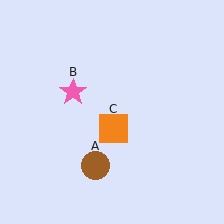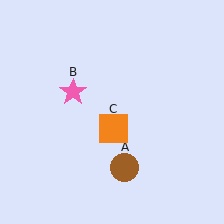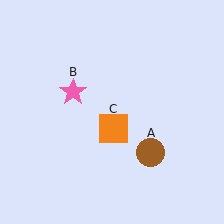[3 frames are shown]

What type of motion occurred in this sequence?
The brown circle (object A) rotated counterclockwise around the center of the scene.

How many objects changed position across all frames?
1 object changed position: brown circle (object A).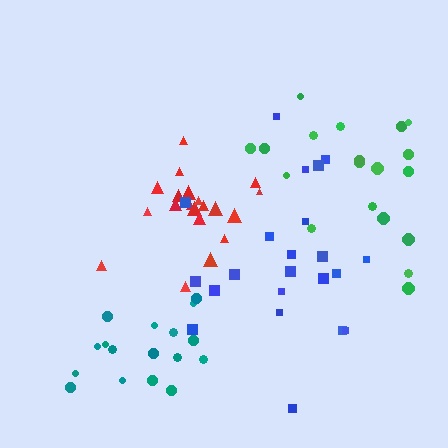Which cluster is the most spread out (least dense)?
Green.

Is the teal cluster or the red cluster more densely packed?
Red.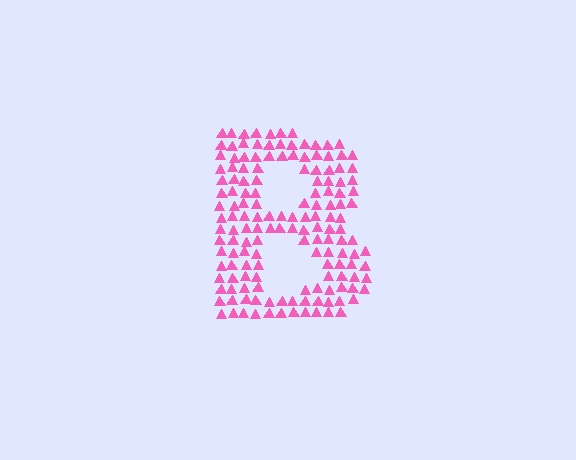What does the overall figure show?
The overall figure shows the letter B.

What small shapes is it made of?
It is made of small triangles.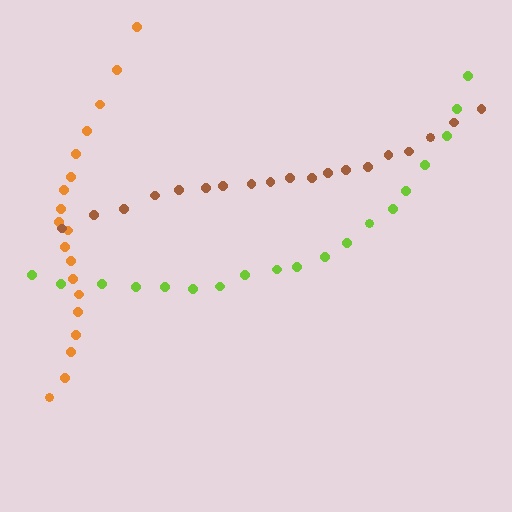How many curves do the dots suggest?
There are 3 distinct paths.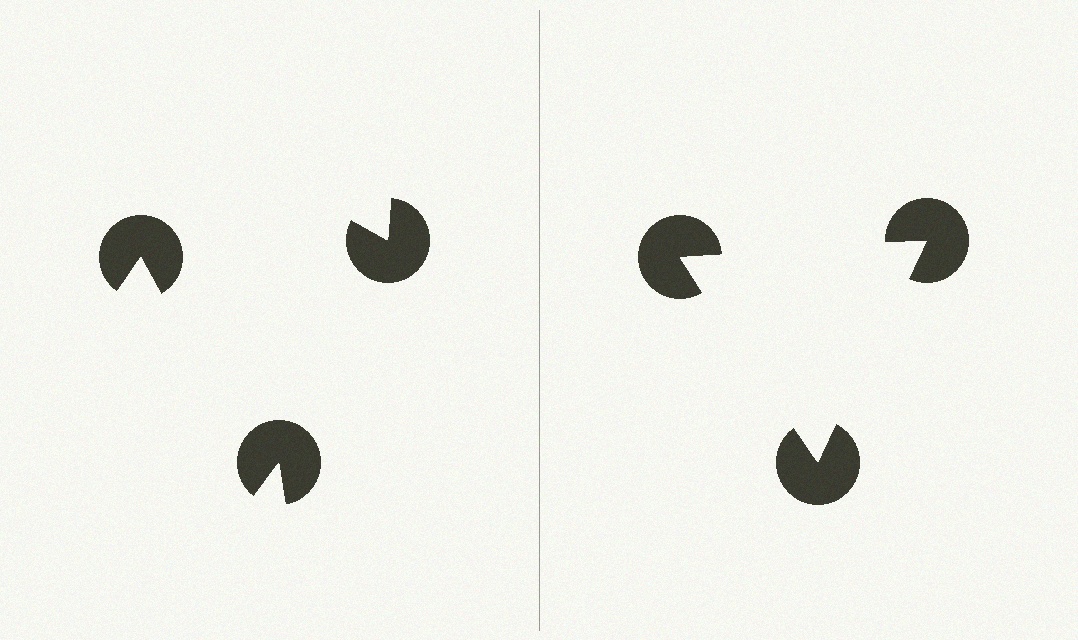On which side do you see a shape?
An illusory triangle appears on the right side. On the left side the wedge cuts are rotated, so no coherent shape forms.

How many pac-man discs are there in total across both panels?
6 — 3 on each side.